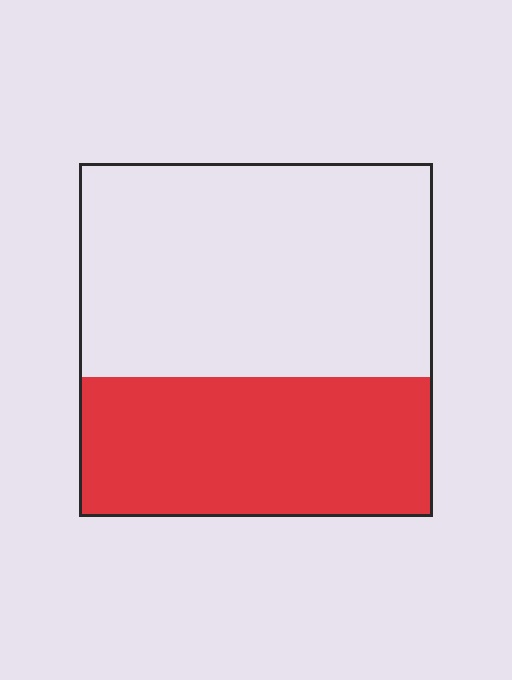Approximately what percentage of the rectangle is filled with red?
Approximately 40%.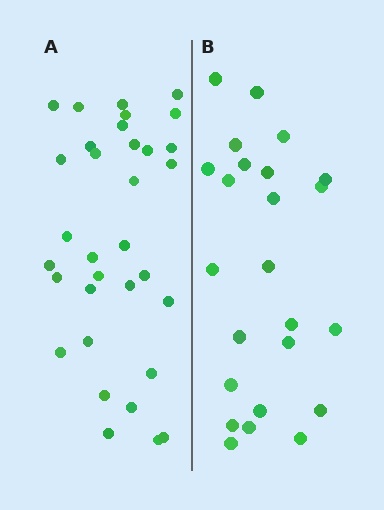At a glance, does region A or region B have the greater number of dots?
Region A (the left region) has more dots.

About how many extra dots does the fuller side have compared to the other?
Region A has roughly 8 or so more dots than region B.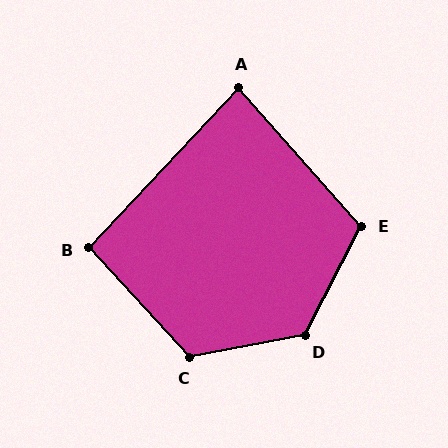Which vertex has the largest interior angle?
D, at approximately 128 degrees.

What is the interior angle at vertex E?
Approximately 111 degrees (obtuse).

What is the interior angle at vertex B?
Approximately 94 degrees (approximately right).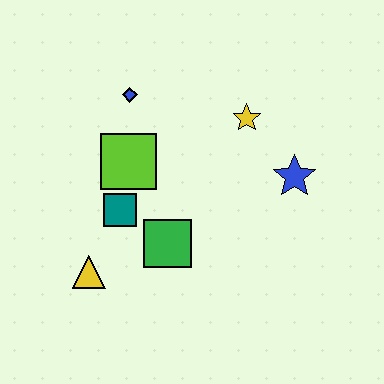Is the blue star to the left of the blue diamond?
No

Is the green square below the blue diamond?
Yes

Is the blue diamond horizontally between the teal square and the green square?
Yes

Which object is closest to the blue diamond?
The lime square is closest to the blue diamond.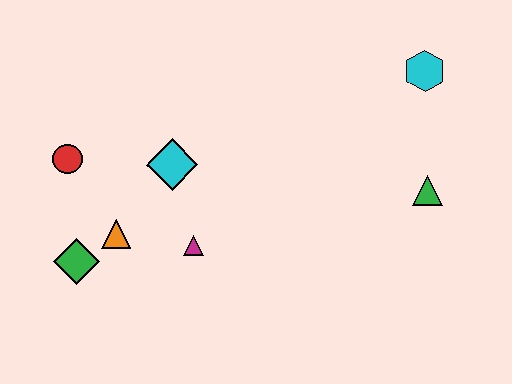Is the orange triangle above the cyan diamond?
No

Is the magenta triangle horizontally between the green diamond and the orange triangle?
No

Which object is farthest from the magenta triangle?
The cyan hexagon is farthest from the magenta triangle.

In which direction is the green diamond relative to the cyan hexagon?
The green diamond is to the left of the cyan hexagon.